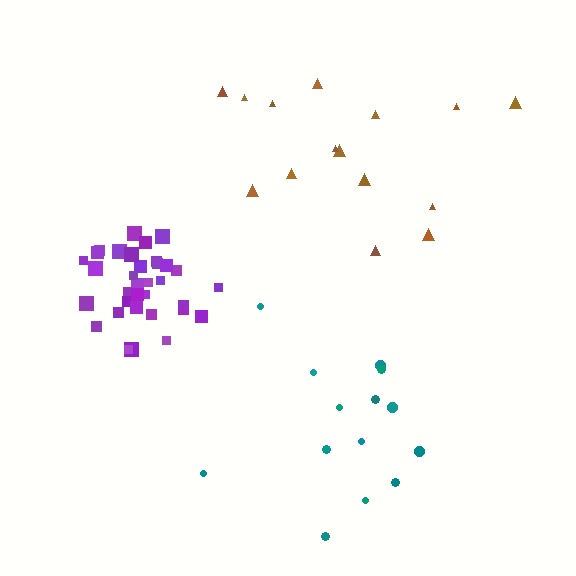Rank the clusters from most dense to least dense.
purple, brown, teal.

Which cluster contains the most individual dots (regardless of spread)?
Purple (35).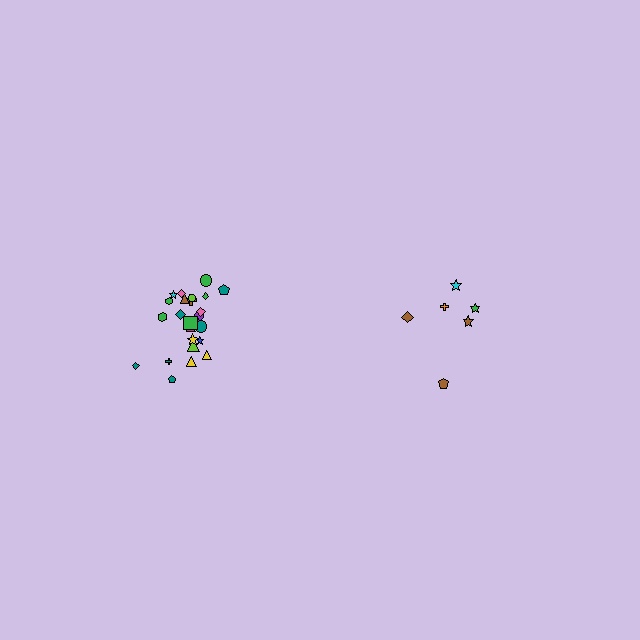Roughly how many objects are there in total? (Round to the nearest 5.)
Roughly 30 objects in total.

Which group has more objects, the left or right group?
The left group.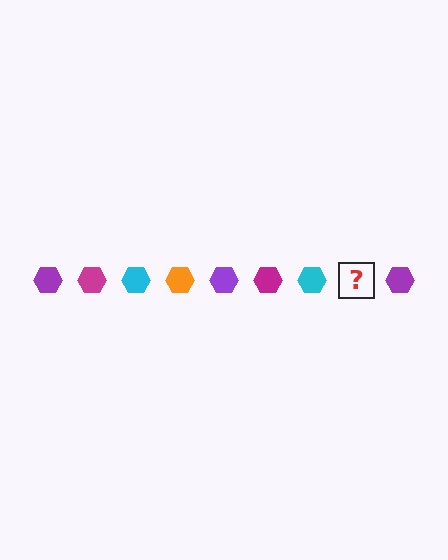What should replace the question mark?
The question mark should be replaced with an orange hexagon.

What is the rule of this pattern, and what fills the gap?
The rule is that the pattern cycles through purple, magenta, cyan, orange hexagons. The gap should be filled with an orange hexagon.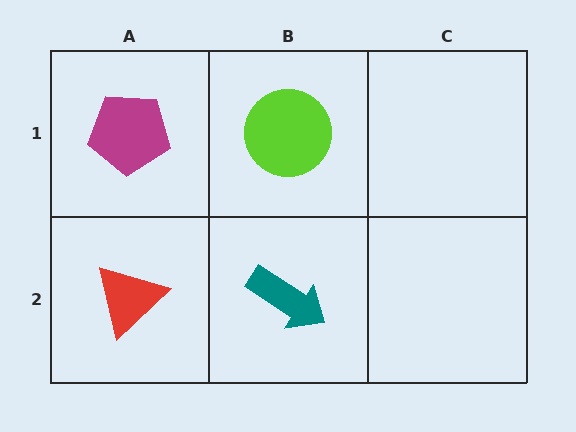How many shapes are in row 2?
2 shapes.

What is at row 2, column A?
A red triangle.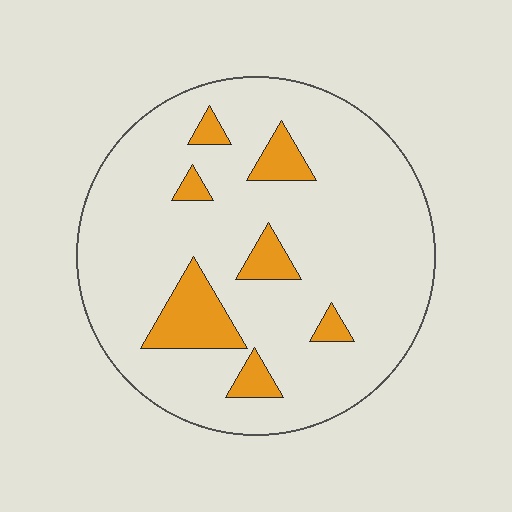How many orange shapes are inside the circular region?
7.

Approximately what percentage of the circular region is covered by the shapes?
Approximately 15%.